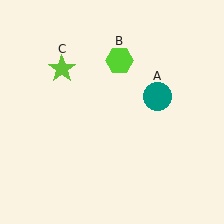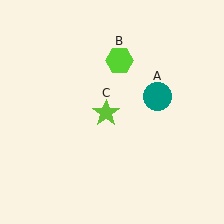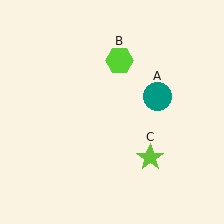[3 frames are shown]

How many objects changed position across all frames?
1 object changed position: lime star (object C).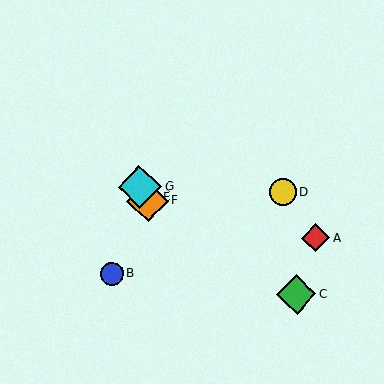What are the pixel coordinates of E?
Object E is at (145, 197).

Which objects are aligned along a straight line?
Objects E, F, G are aligned along a straight line.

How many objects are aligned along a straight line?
3 objects (E, F, G) are aligned along a straight line.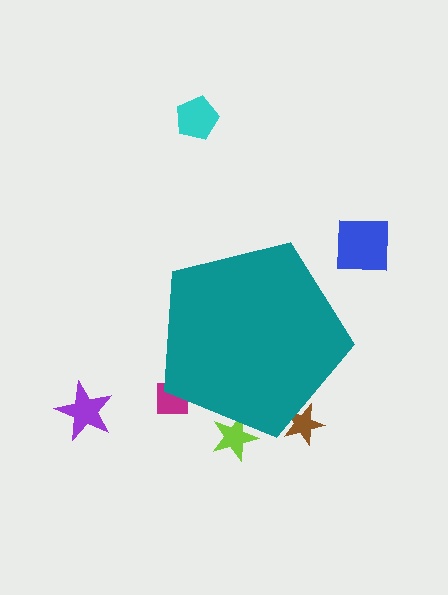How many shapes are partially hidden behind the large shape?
3 shapes are partially hidden.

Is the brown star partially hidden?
Yes, the brown star is partially hidden behind the teal pentagon.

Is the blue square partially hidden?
No, the blue square is fully visible.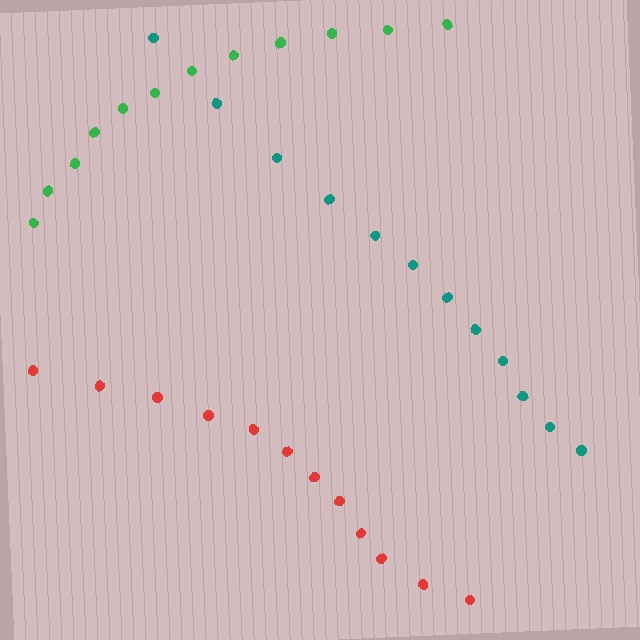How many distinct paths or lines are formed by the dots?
There are 3 distinct paths.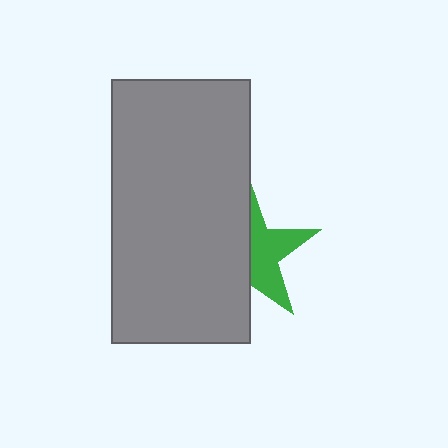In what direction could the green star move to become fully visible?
The green star could move right. That would shift it out from behind the gray rectangle entirely.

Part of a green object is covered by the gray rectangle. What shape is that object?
It is a star.